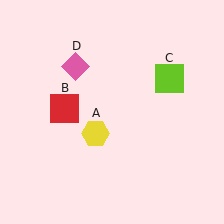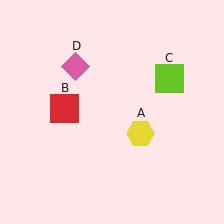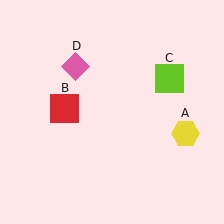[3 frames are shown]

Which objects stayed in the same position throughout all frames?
Red square (object B) and lime square (object C) and pink diamond (object D) remained stationary.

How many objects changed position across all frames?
1 object changed position: yellow hexagon (object A).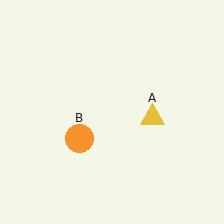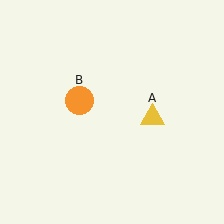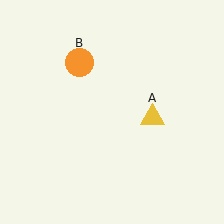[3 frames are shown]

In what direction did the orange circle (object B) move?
The orange circle (object B) moved up.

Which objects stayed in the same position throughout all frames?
Yellow triangle (object A) remained stationary.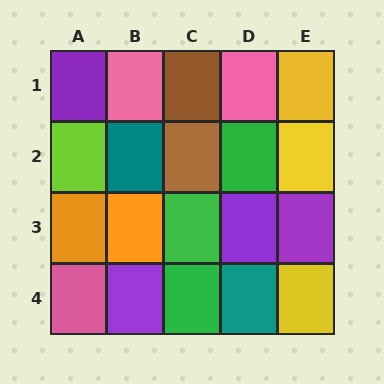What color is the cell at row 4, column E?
Yellow.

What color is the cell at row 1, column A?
Purple.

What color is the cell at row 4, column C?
Green.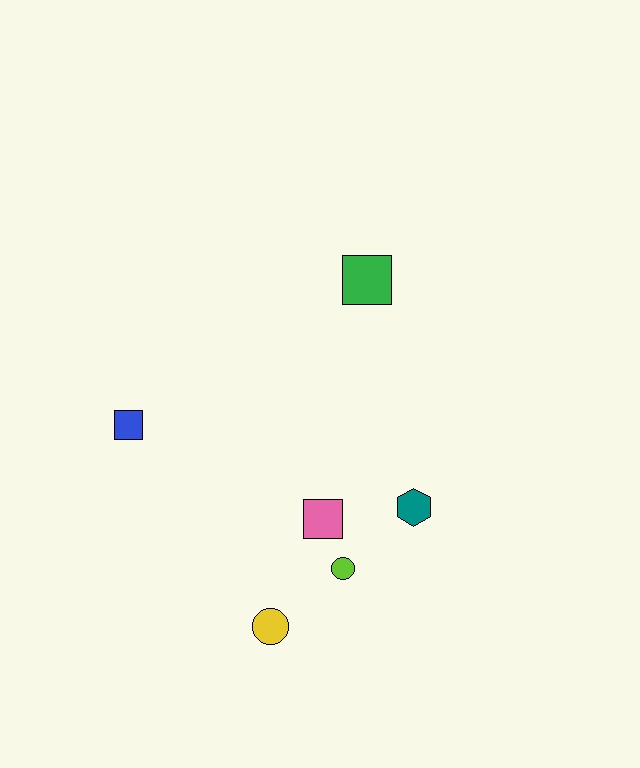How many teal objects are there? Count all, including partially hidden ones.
There is 1 teal object.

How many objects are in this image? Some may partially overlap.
There are 6 objects.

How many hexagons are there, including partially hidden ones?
There is 1 hexagon.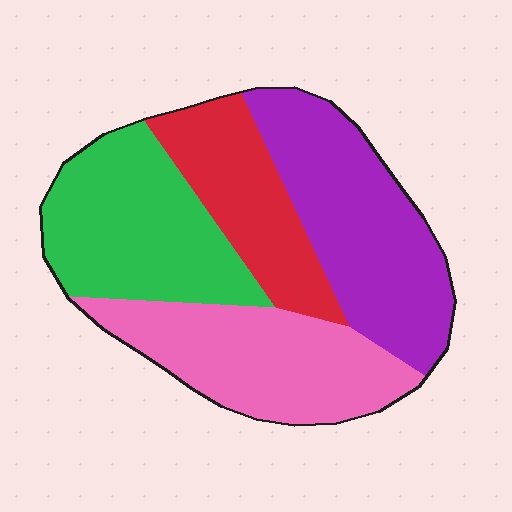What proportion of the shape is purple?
Purple covers roughly 30% of the shape.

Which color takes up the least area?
Red, at roughly 20%.